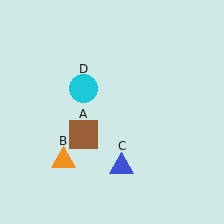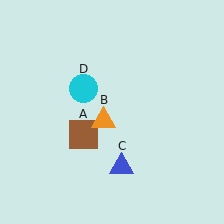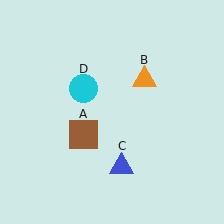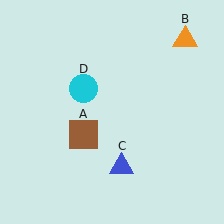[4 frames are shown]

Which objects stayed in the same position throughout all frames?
Brown square (object A) and blue triangle (object C) and cyan circle (object D) remained stationary.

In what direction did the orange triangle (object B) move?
The orange triangle (object B) moved up and to the right.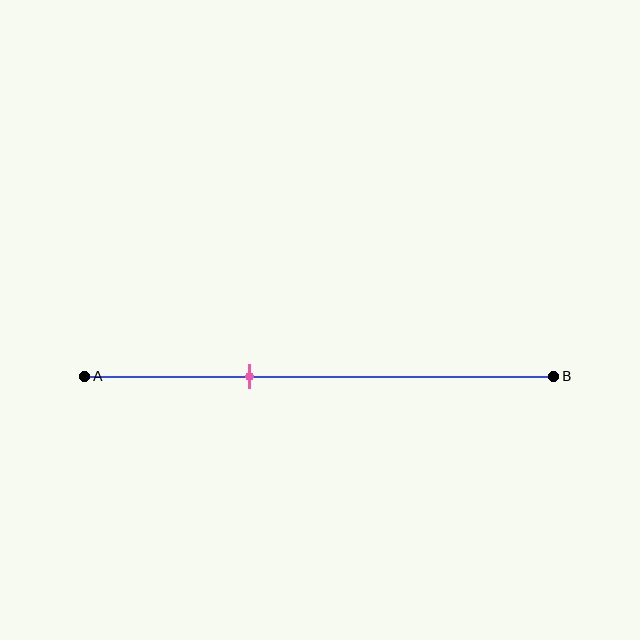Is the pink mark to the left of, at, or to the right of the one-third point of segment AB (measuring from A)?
The pink mark is approximately at the one-third point of segment AB.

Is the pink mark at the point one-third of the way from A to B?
Yes, the mark is approximately at the one-third point.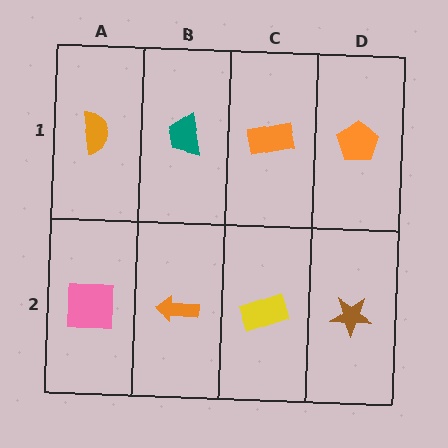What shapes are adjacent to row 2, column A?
An orange semicircle (row 1, column A), an orange arrow (row 2, column B).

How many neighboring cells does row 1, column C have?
3.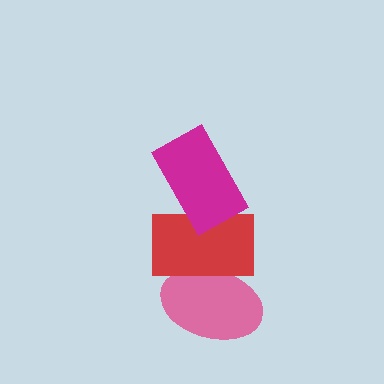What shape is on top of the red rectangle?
The magenta rectangle is on top of the red rectangle.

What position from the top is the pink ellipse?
The pink ellipse is 3rd from the top.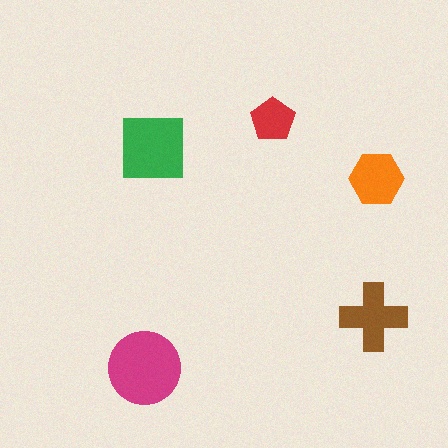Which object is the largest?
The magenta circle.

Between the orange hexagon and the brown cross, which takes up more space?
The brown cross.